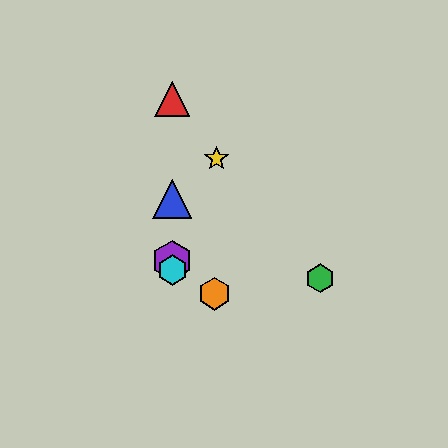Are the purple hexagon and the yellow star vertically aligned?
No, the purple hexagon is at x≈172 and the yellow star is at x≈217.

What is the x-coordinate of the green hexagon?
The green hexagon is at x≈320.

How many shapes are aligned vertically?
4 shapes (the red triangle, the blue triangle, the purple hexagon, the cyan hexagon) are aligned vertically.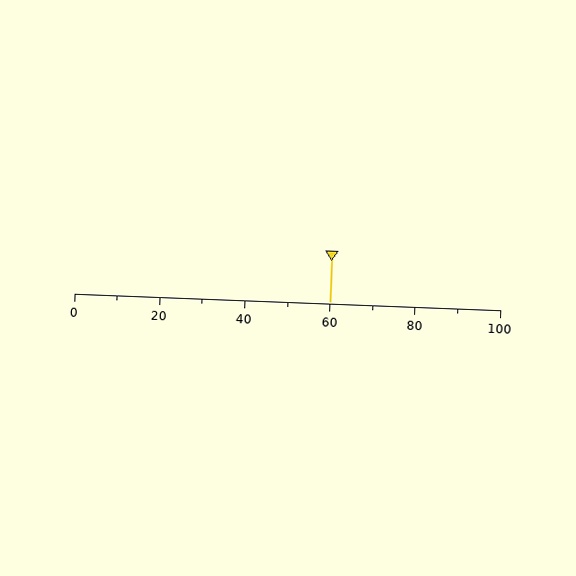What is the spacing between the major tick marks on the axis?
The major ticks are spaced 20 apart.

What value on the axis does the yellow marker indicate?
The marker indicates approximately 60.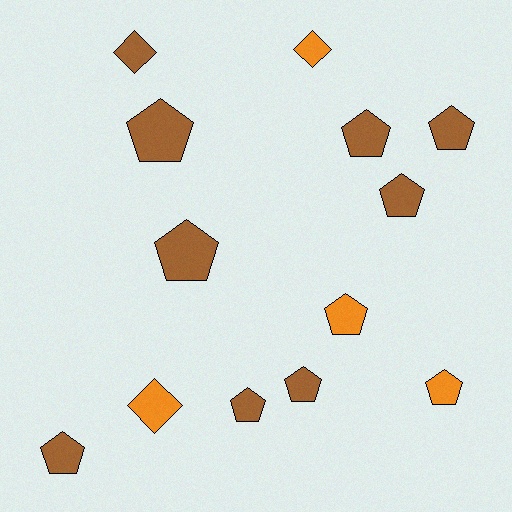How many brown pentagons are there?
There are 8 brown pentagons.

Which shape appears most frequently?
Pentagon, with 10 objects.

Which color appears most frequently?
Brown, with 9 objects.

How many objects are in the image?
There are 13 objects.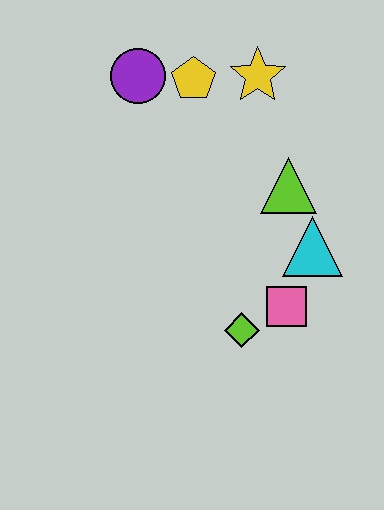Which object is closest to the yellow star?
The yellow pentagon is closest to the yellow star.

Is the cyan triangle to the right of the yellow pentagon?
Yes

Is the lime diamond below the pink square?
Yes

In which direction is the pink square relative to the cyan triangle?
The pink square is below the cyan triangle.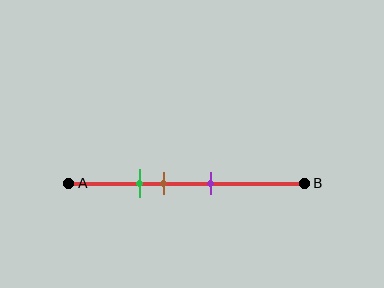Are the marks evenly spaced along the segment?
Yes, the marks are approximately evenly spaced.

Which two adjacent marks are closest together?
The green and brown marks are the closest adjacent pair.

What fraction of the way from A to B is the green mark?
The green mark is approximately 30% (0.3) of the way from A to B.